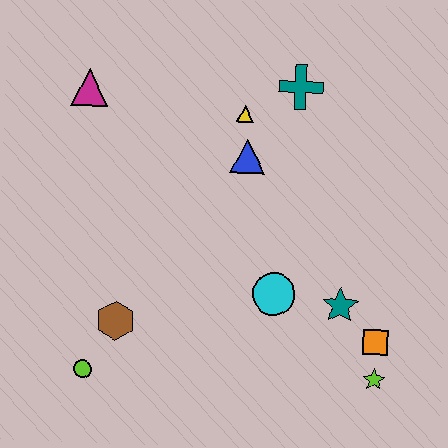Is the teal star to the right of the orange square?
No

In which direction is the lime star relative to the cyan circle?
The lime star is to the right of the cyan circle.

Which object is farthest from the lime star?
The magenta triangle is farthest from the lime star.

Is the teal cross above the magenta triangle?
Yes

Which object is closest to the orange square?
The lime star is closest to the orange square.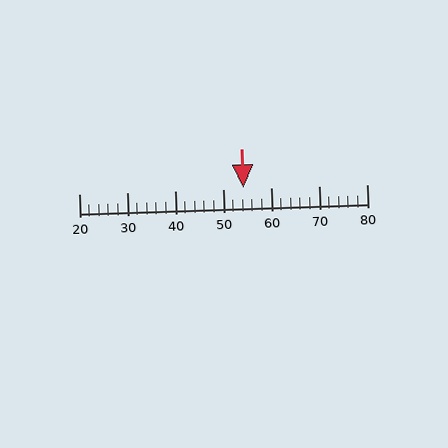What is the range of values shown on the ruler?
The ruler shows values from 20 to 80.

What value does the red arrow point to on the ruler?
The red arrow points to approximately 54.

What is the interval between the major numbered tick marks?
The major tick marks are spaced 10 units apart.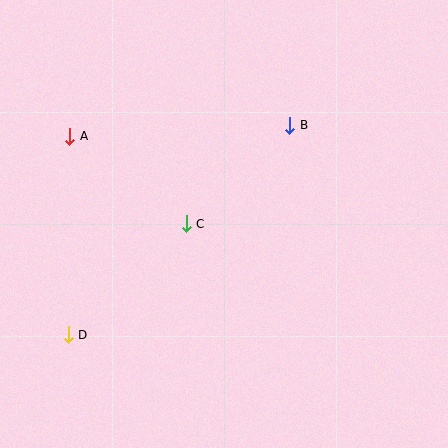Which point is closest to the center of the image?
Point C at (186, 224) is closest to the center.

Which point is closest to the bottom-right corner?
Point C is closest to the bottom-right corner.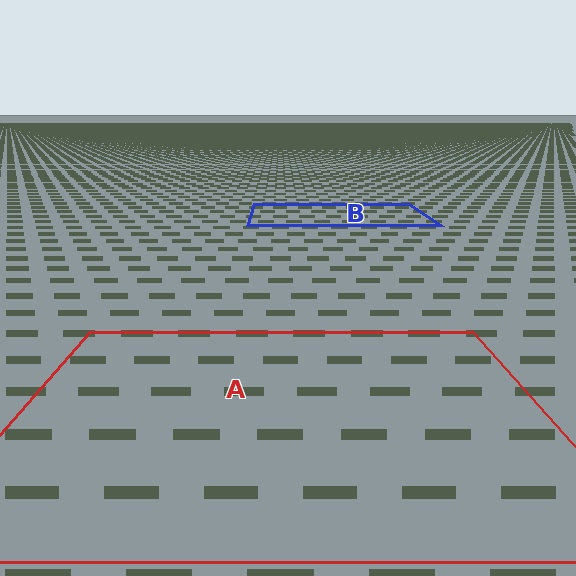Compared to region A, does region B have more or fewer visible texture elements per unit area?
Region B has more texture elements per unit area — they are packed more densely because it is farther away.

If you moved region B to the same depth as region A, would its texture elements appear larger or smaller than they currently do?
They would appear larger. At a closer depth, the same texture elements are projected at a bigger on-screen size.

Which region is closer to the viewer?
Region A is closer. The texture elements there are larger and more spread out.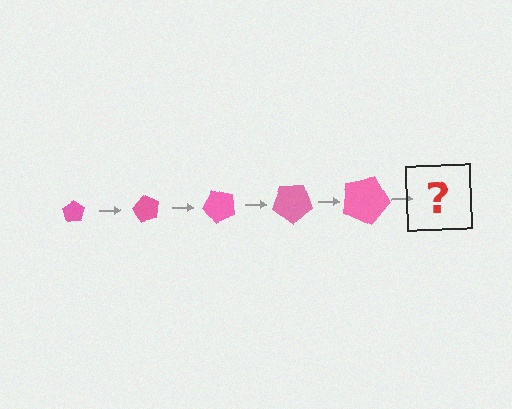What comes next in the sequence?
The next element should be a pentagon, larger than the previous one and rotated 300 degrees from the start.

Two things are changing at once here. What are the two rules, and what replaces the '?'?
The two rules are that the pentagon grows larger each step and it rotates 60 degrees each step. The '?' should be a pentagon, larger than the previous one and rotated 300 degrees from the start.